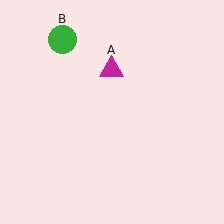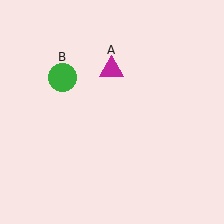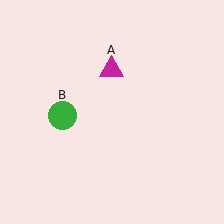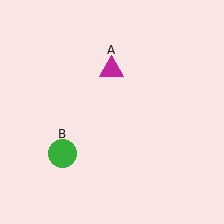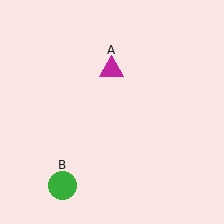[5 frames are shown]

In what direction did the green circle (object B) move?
The green circle (object B) moved down.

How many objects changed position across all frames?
1 object changed position: green circle (object B).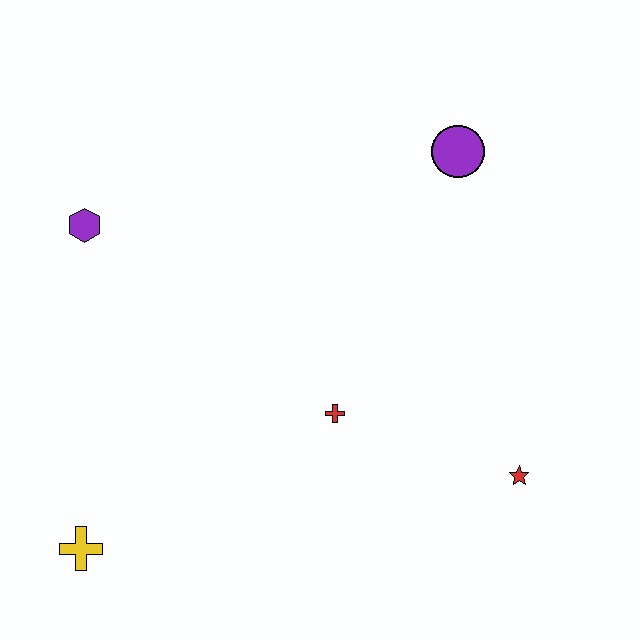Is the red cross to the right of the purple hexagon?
Yes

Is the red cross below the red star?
No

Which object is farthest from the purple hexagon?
The red star is farthest from the purple hexagon.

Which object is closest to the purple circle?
The red cross is closest to the purple circle.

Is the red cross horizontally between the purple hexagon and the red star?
Yes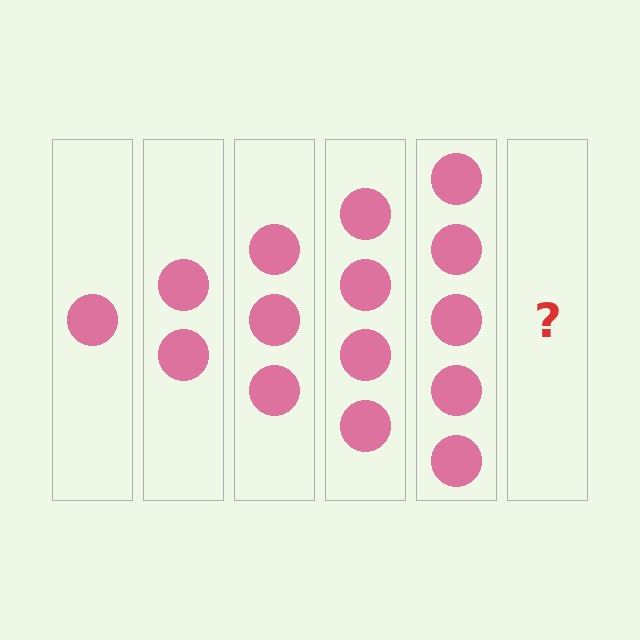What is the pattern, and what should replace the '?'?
The pattern is that each step adds one more circle. The '?' should be 6 circles.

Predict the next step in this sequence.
The next step is 6 circles.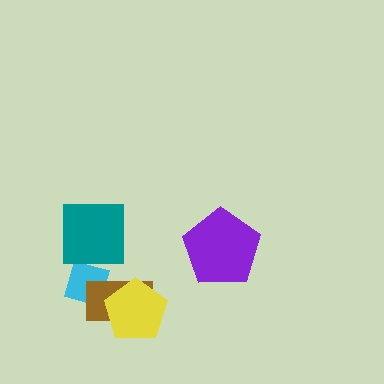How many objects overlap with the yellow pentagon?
1 object overlaps with the yellow pentagon.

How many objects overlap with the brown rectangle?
2 objects overlap with the brown rectangle.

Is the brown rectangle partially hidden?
Yes, it is partially covered by another shape.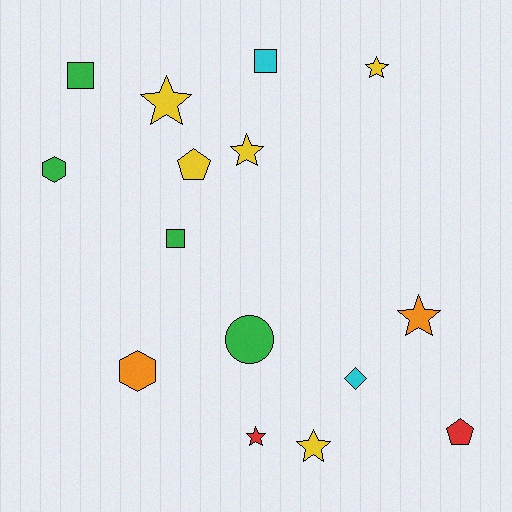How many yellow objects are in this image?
There are 5 yellow objects.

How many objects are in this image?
There are 15 objects.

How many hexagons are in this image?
There are 2 hexagons.